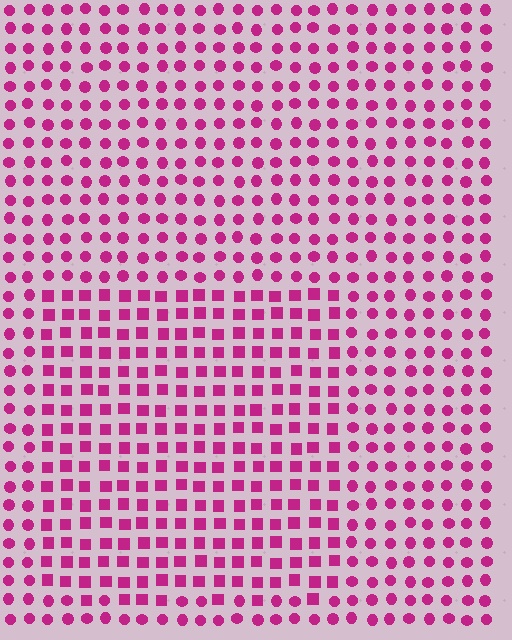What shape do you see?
I see a rectangle.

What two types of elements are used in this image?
The image uses squares inside the rectangle region and circles outside it.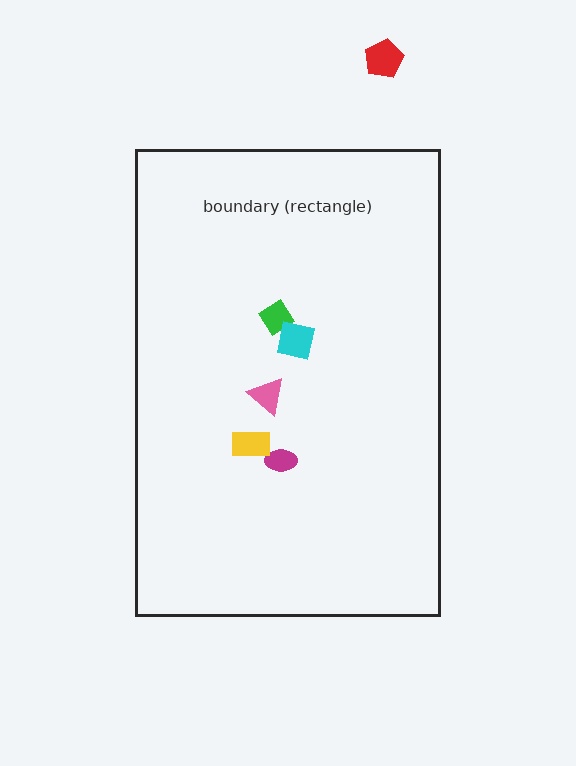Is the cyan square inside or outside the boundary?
Inside.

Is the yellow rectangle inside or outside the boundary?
Inside.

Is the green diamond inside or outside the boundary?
Inside.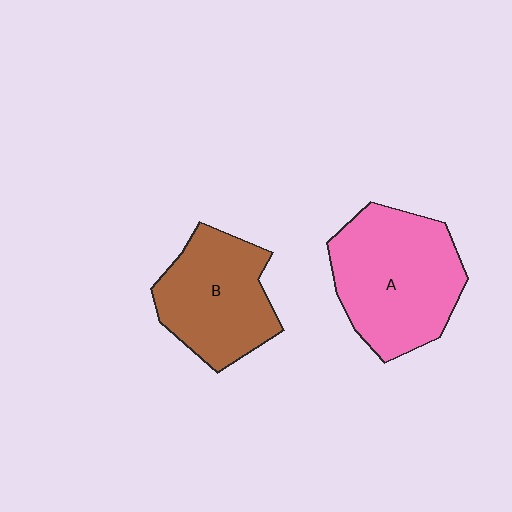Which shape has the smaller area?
Shape B (brown).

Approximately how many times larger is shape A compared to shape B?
Approximately 1.3 times.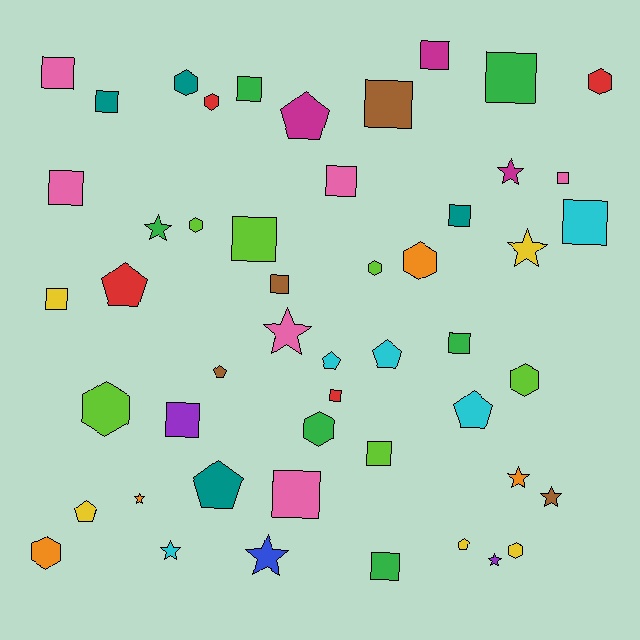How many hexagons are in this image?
There are 11 hexagons.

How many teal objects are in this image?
There are 4 teal objects.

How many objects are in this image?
There are 50 objects.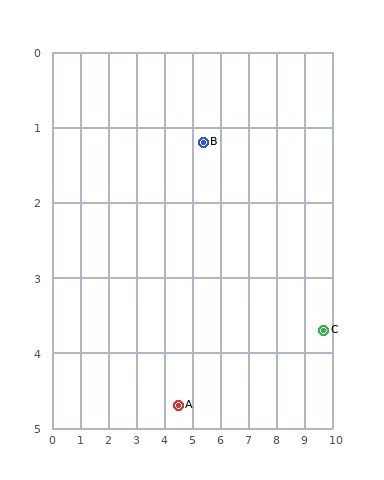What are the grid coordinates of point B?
Point B is at approximately (5.4, 1.2).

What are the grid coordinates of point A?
Point A is at approximately (4.5, 4.7).